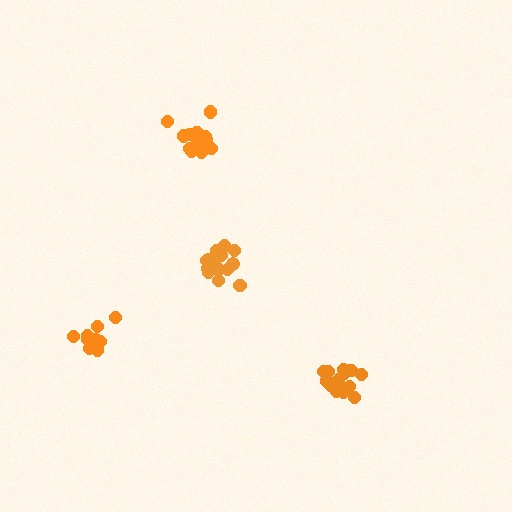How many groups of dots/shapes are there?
There are 4 groups.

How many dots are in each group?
Group 1: 11 dots, Group 2: 16 dots, Group 3: 16 dots, Group 4: 16 dots (59 total).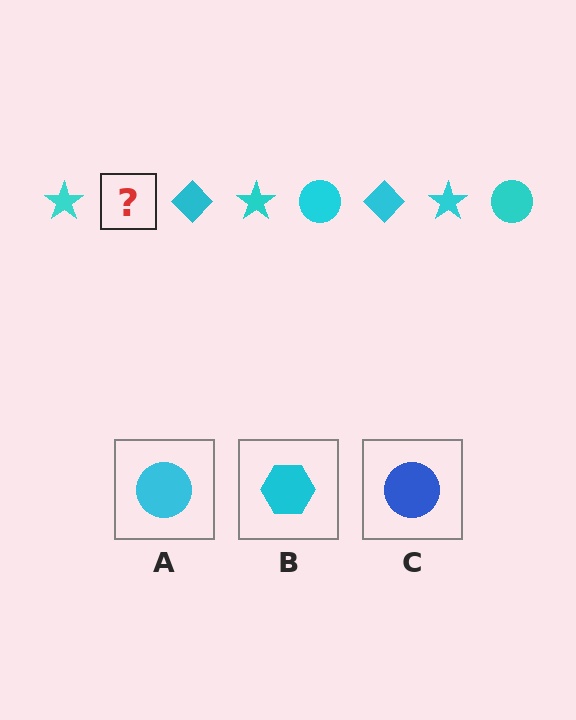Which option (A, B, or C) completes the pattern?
A.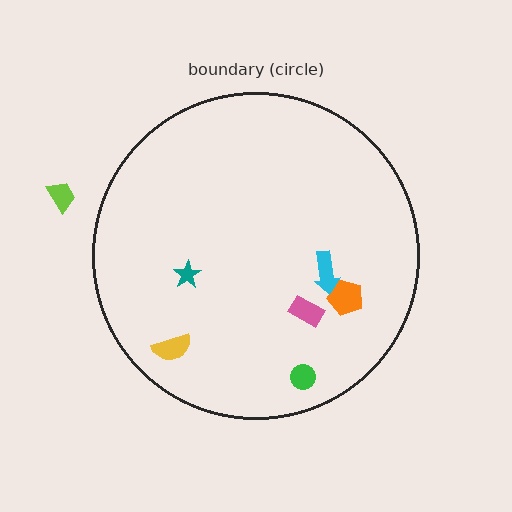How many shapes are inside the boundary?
6 inside, 1 outside.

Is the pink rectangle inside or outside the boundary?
Inside.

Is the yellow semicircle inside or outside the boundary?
Inside.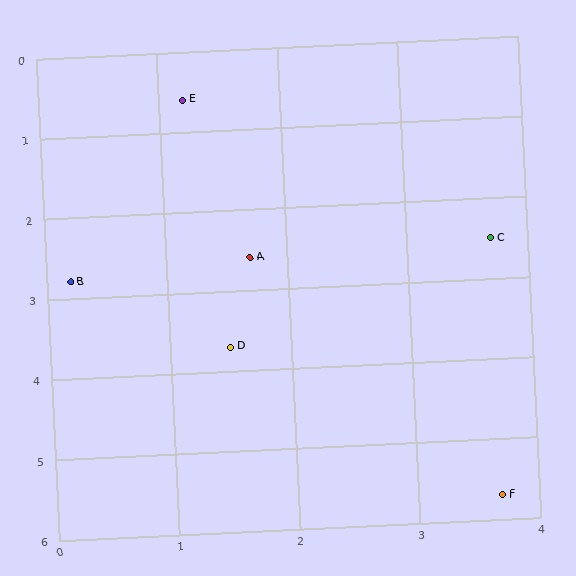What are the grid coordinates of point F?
Point F is at approximately (3.7, 5.7).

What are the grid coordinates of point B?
Point B is at approximately (0.2, 2.8).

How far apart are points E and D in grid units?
Points E and D are about 3.1 grid units apart.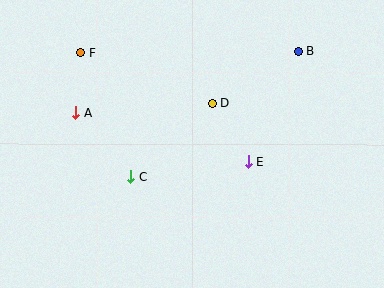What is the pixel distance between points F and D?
The distance between F and D is 141 pixels.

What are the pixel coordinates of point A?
Point A is at (76, 112).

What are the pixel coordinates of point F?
Point F is at (81, 52).